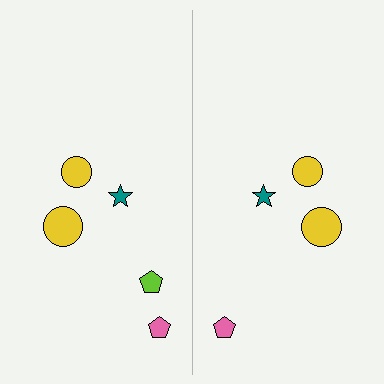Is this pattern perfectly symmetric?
No, the pattern is not perfectly symmetric. A lime pentagon is missing from the right side.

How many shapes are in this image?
There are 9 shapes in this image.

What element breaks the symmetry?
A lime pentagon is missing from the right side.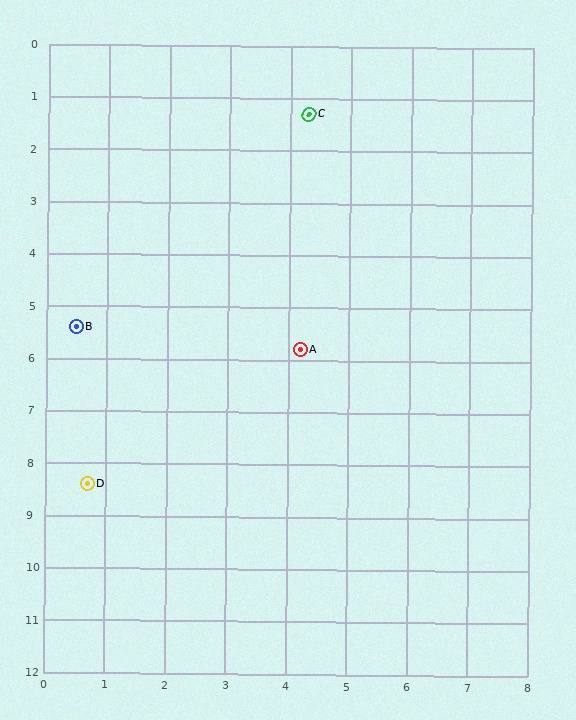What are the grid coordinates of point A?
Point A is at approximately (4.2, 5.8).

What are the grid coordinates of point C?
Point C is at approximately (4.3, 1.3).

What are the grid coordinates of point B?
Point B is at approximately (0.5, 5.4).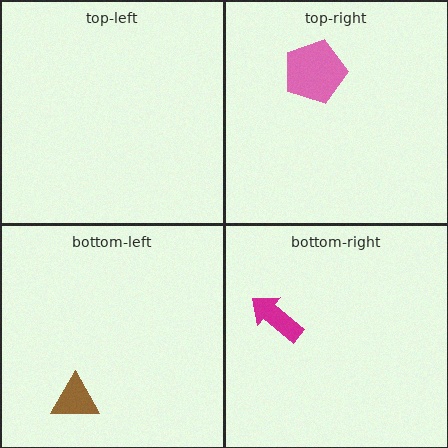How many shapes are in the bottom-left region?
1.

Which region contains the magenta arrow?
The bottom-right region.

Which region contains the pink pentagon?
The top-right region.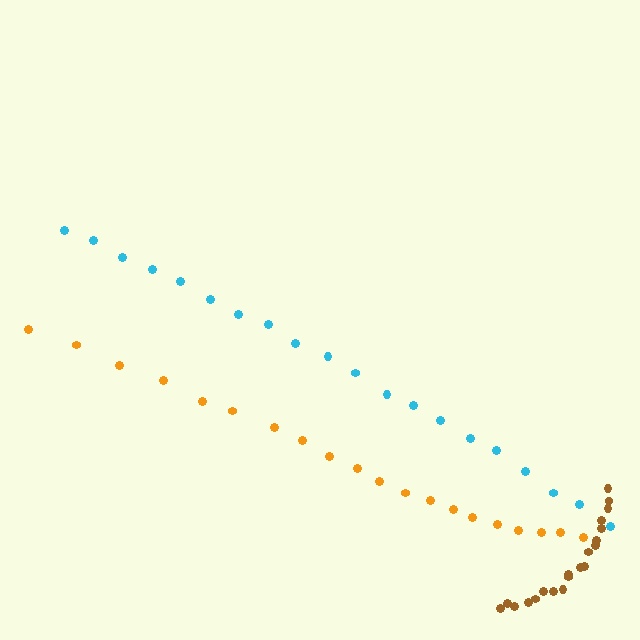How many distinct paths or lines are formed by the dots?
There are 3 distinct paths.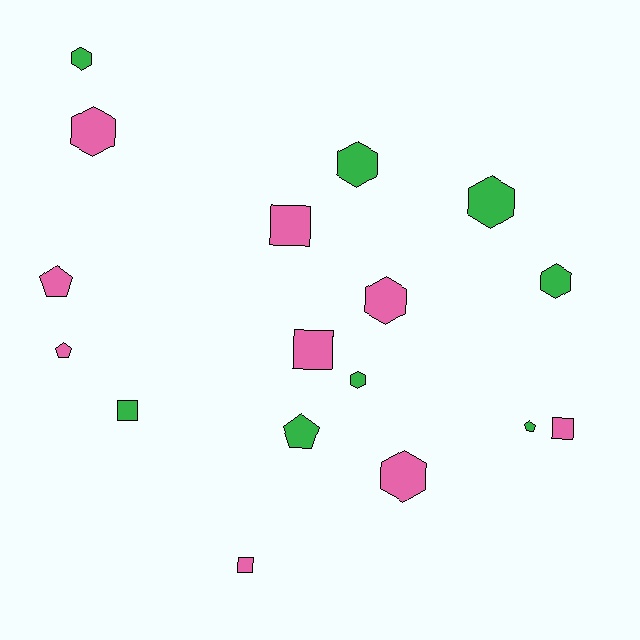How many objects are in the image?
There are 17 objects.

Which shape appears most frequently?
Hexagon, with 8 objects.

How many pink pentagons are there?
There are 2 pink pentagons.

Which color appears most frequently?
Pink, with 9 objects.